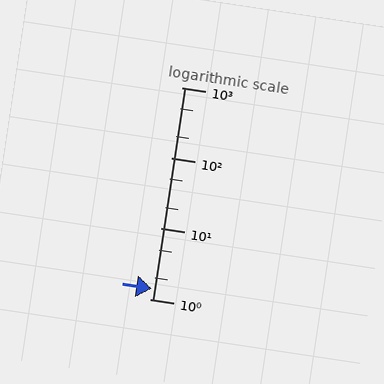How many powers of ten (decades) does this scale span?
The scale spans 3 decades, from 1 to 1000.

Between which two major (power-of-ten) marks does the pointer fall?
The pointer is between 1 and 10.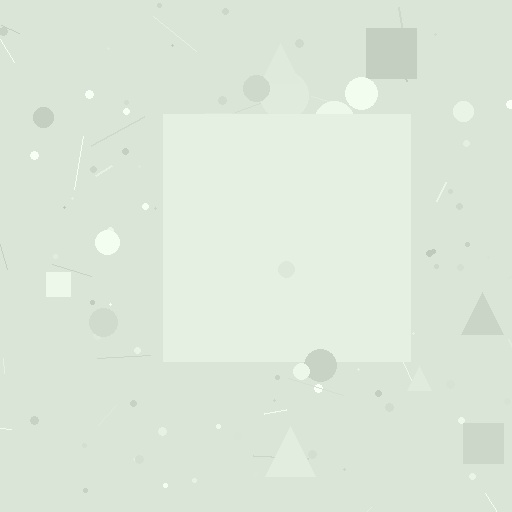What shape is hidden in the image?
A square is hidden in the image.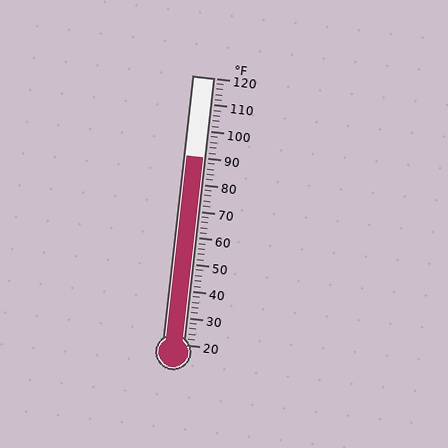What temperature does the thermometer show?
The thermometer shows approximately 90°F.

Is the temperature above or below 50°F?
The temperature is above 50°F.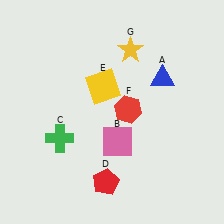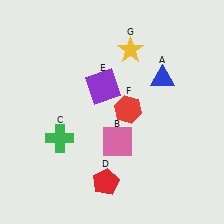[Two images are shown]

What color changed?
The square (E) changed from yellow in Image 1 to purple in Image 2.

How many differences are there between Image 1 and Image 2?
There is 1 difference between the two images.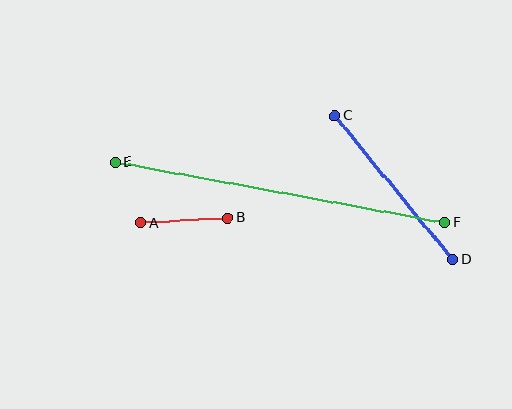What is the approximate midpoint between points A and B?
The midpoint is at approximately (185, 220) pixels.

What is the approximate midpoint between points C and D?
The midpoint is at approximately (394, 188) pixels.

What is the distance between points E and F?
The distance is approximately 335 pixels.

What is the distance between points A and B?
The distance is approximately 87 pixels.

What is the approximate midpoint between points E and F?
The midpoint is at approximately (280, 192) pixels.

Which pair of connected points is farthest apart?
Points E and F are farthest apart.